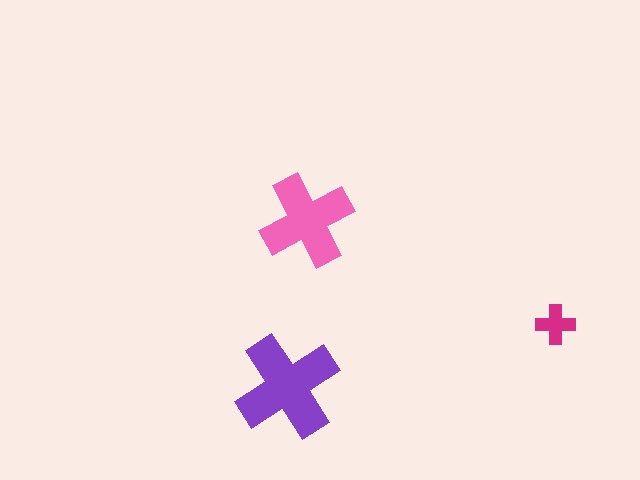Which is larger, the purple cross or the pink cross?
The purple one.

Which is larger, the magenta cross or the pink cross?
The pink one.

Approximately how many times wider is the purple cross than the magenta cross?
About 2.5 times wider.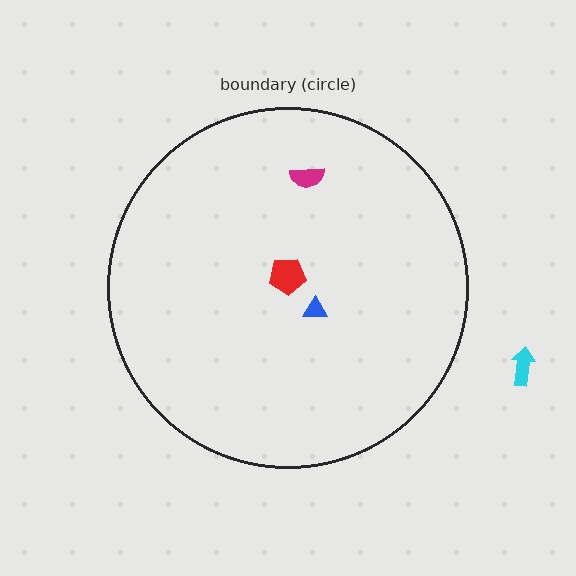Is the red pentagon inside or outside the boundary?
Inside.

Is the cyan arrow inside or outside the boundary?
Outside.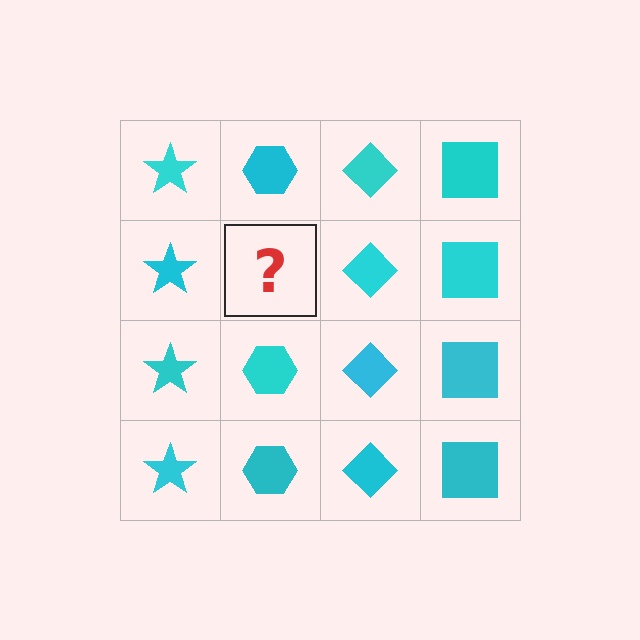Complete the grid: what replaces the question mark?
The question mark should be replaced with a cyan hexagon.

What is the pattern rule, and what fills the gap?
The rule is that each column has a consistent shape. The gap should be filled with a cyan hexagon.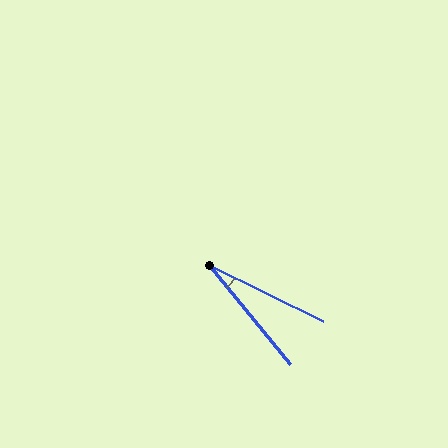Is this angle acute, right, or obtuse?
It is acute.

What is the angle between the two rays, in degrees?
Approximately 25 degrees.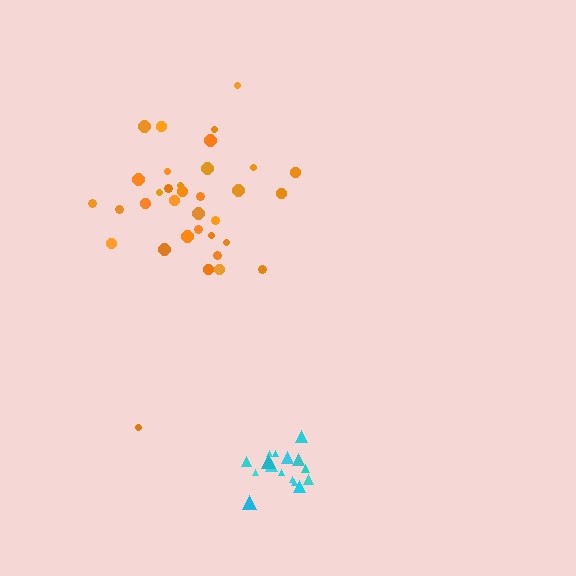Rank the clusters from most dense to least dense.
cyan, orange.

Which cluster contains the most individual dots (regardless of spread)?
Orange (34).